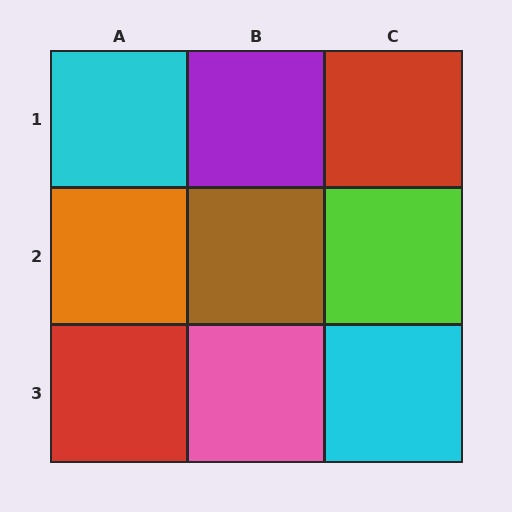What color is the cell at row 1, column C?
Red.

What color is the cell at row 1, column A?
Cyan.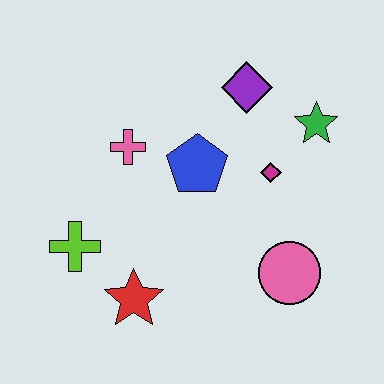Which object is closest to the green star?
The magenta diamond is closest to the green star.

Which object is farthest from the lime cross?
The green star is farthest from the lime cross.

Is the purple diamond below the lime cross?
No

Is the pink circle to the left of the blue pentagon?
No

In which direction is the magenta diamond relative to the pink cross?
The magenta diamond is to the right of the pink cross.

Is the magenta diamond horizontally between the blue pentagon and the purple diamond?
No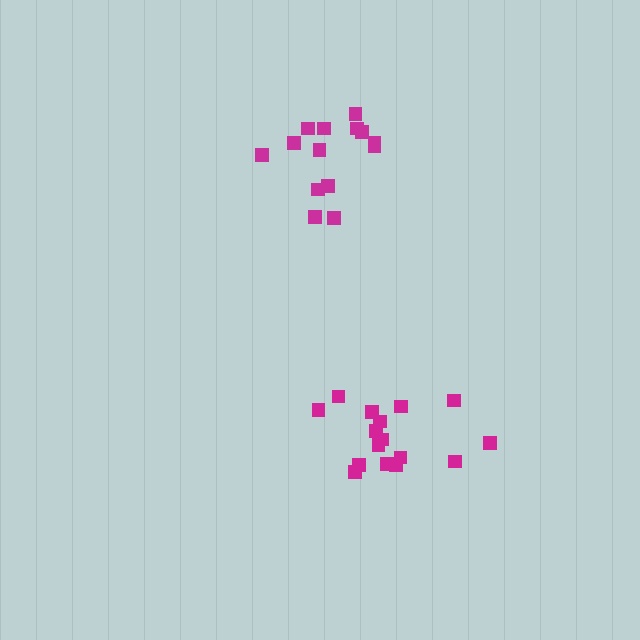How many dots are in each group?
Group 1: 16 dots, Group 2: 14 dots (30 total).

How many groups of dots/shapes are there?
There are 2 groups.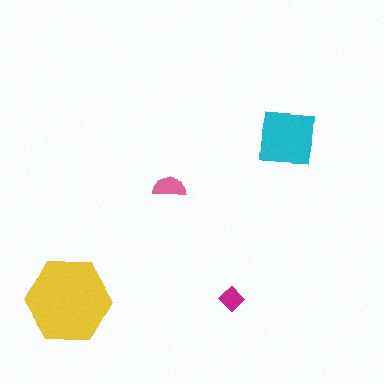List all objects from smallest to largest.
The magenta diamond, the pink semicircle, the cyan square, the yellow hexagon.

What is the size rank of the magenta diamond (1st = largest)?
4th.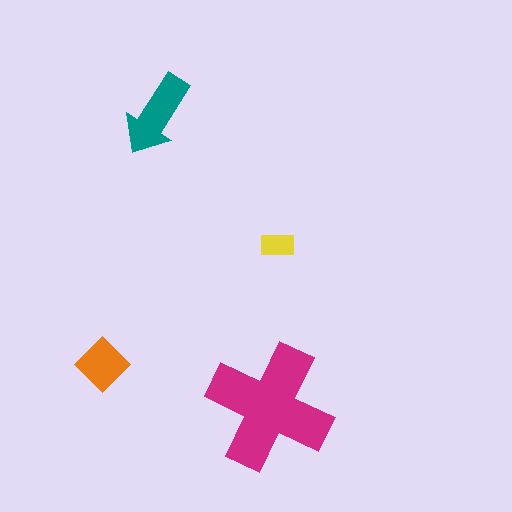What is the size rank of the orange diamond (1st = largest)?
3rd.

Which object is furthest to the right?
The yellow rectangle is rightmost.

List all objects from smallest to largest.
The yellow rectangle, the orange diamond, the teal arrow, the magenta cross.